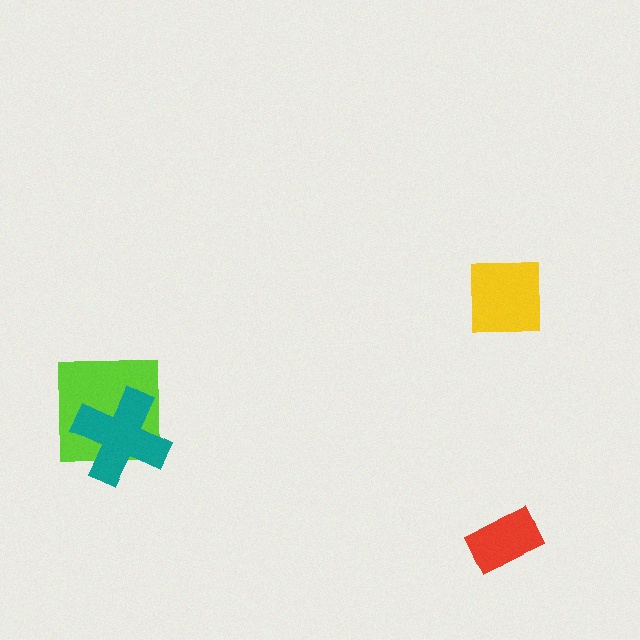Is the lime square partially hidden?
Yes, it is partially covered by another shape.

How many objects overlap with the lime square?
1 object overlaps with the lime square.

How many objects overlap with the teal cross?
1 object overlaps with the teal cross.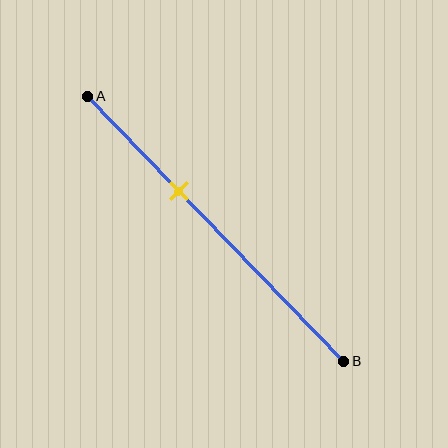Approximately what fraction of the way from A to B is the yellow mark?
The yellow mark is approximately 35% of the way from A to B.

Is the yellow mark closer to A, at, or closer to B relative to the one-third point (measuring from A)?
The yellow mark is approximately at the one-third point of segment AB.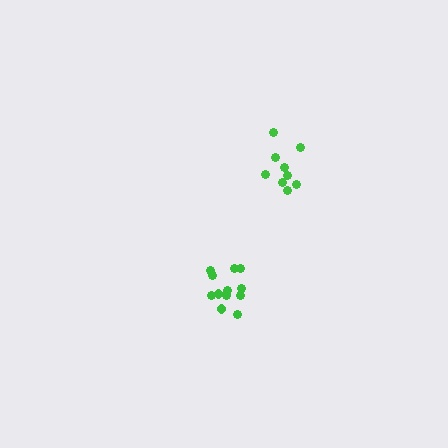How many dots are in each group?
Group 1: 12 dots, Group 2: 9 dots (21 total).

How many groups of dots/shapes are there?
There are 2 groups.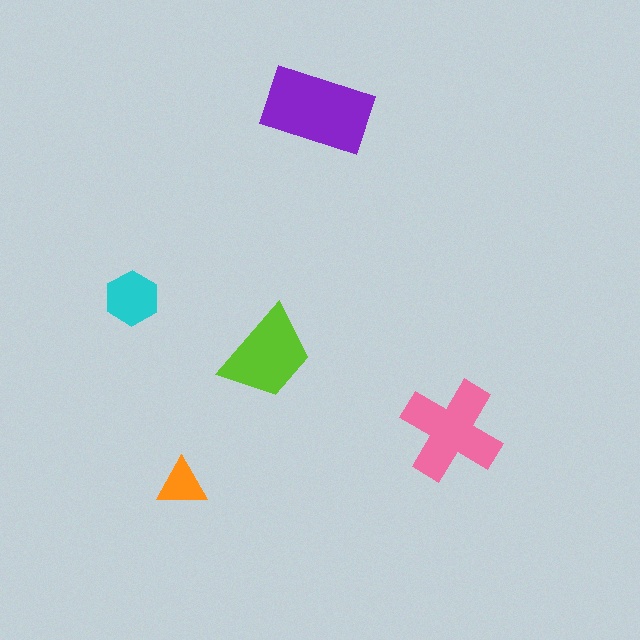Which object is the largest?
The purple rectangle.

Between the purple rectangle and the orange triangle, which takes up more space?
The purple rectangle.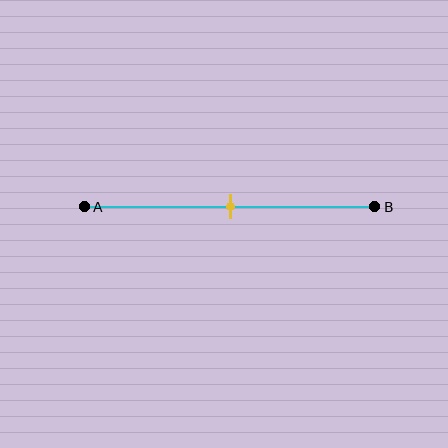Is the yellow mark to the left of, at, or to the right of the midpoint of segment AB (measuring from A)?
The yellow mark is approximately at the midpoint of segment AB.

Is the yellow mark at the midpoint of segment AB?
Yes, the mark is approximately at the midpoint.